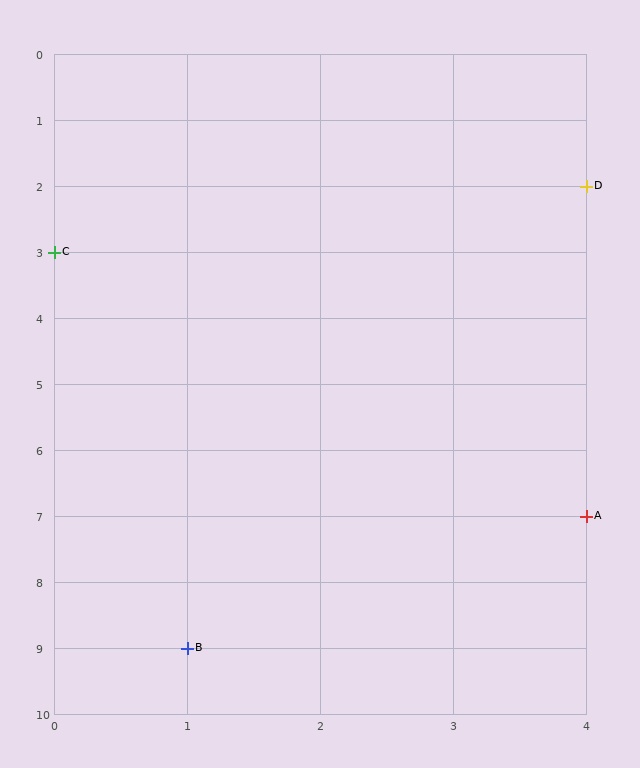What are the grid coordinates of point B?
Point B is at grid coordinates (1, 9).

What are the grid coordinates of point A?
Point A is at grid coordinates (4, 7).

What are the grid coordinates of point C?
Point C is at grid coordinates (0, 3).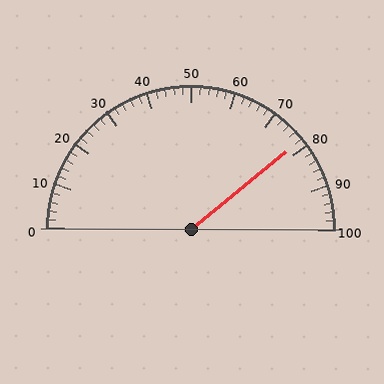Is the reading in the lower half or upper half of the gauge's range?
The reading is in the upper half of the range (0 to 100).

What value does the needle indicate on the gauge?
The needle indicates approximately 78.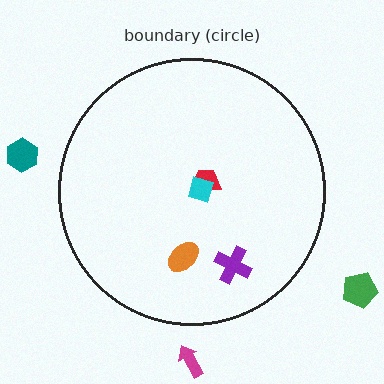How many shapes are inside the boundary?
4 inside, 3 outside.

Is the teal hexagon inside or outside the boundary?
Outside.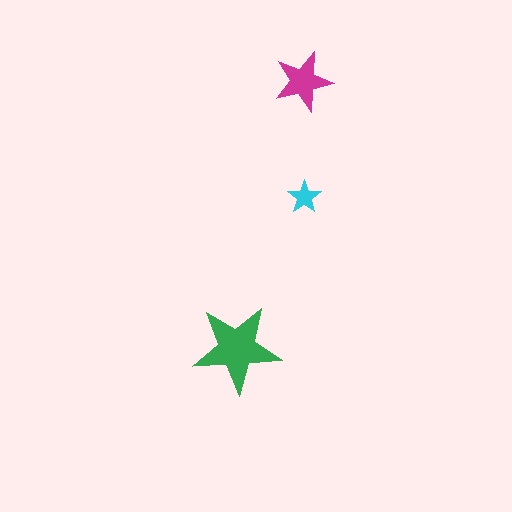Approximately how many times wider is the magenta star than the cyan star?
About 2 times wider.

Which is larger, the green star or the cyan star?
The green one.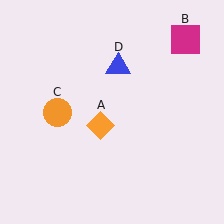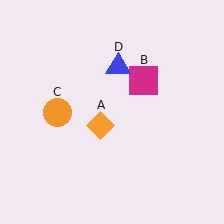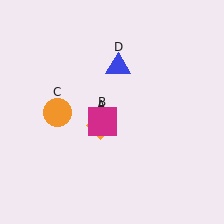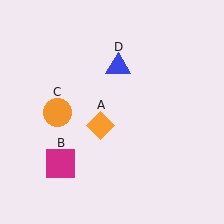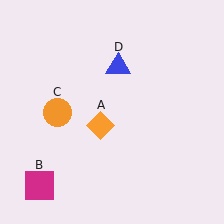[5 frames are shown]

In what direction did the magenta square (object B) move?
The magenta square (object B) moved down and to the left.